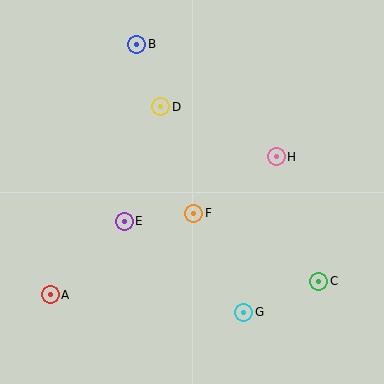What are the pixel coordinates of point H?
Point H is at (276, 157).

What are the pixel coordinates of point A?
Point A is at (50, 295).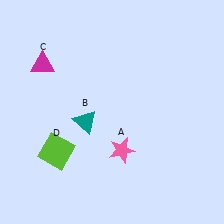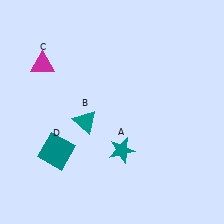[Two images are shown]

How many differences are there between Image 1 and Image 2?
There are 2 differences between the two images.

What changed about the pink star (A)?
In Image 1, A is pink. In Image 2, it changed to teal.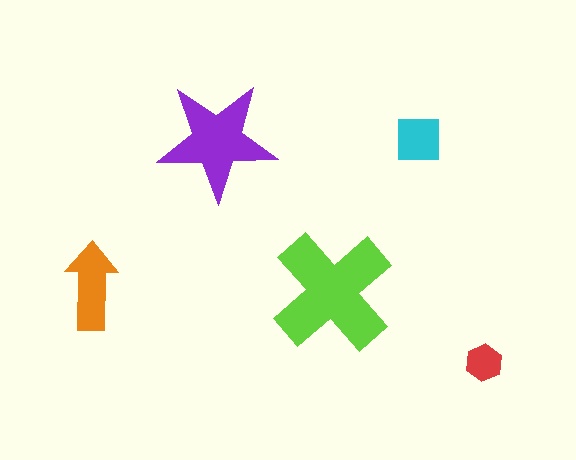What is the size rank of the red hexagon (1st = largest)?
5th.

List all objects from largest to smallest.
The lime cross, the purple star, the orange arrow, the cyan square, the red hexagon.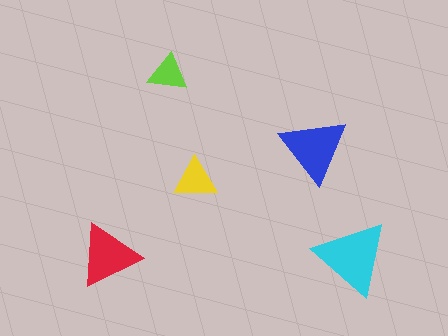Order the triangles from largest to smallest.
the cyan one, the blue one, the red one, the yellow one, the lime one.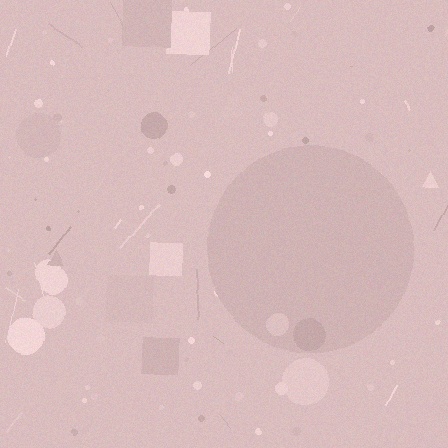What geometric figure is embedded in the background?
A circle is embedded in the background.